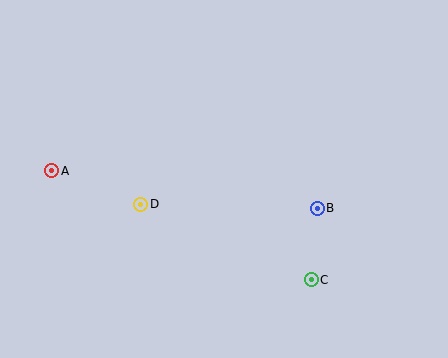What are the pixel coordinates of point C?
Point C is at (311, 280).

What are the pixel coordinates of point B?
Point B is at (317, 208).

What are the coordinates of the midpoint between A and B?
The midpoint between A and B is at (185, 190).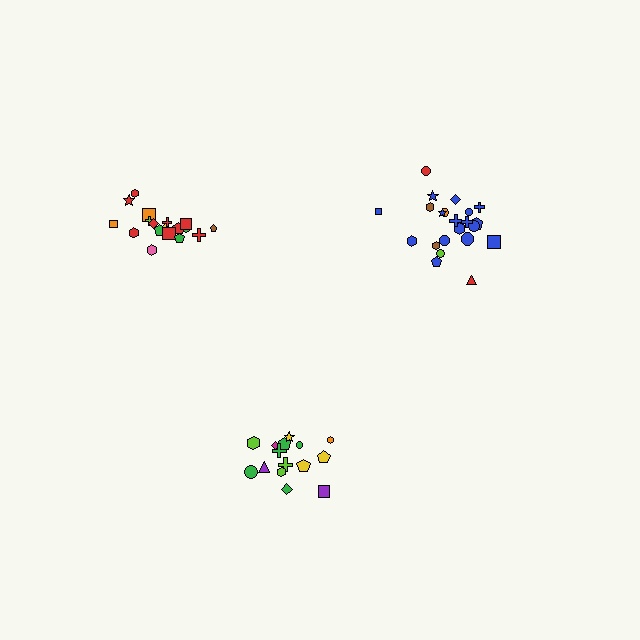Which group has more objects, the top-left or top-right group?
The top-right group.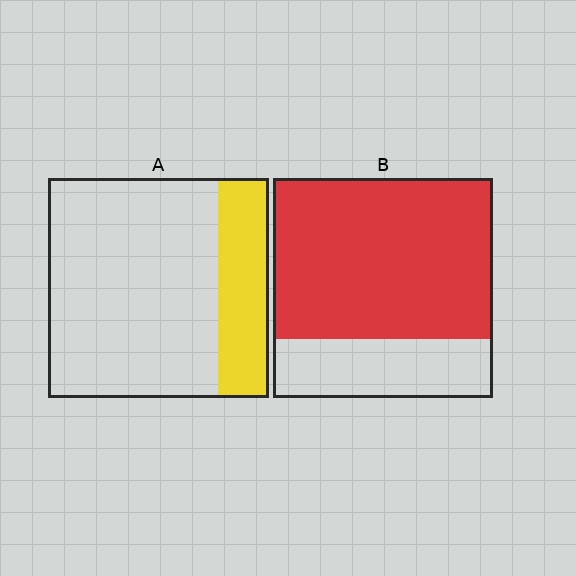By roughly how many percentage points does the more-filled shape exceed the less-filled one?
By roughly 50 percentage points (B over A).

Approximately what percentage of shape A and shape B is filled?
A is approximately 25% and B is approximately 75%.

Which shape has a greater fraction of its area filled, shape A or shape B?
Shape B.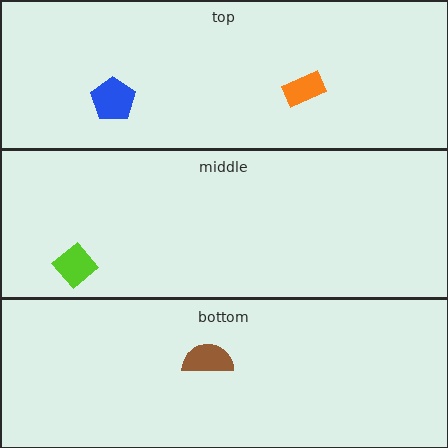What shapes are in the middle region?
The lime diamond.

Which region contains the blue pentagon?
The top region.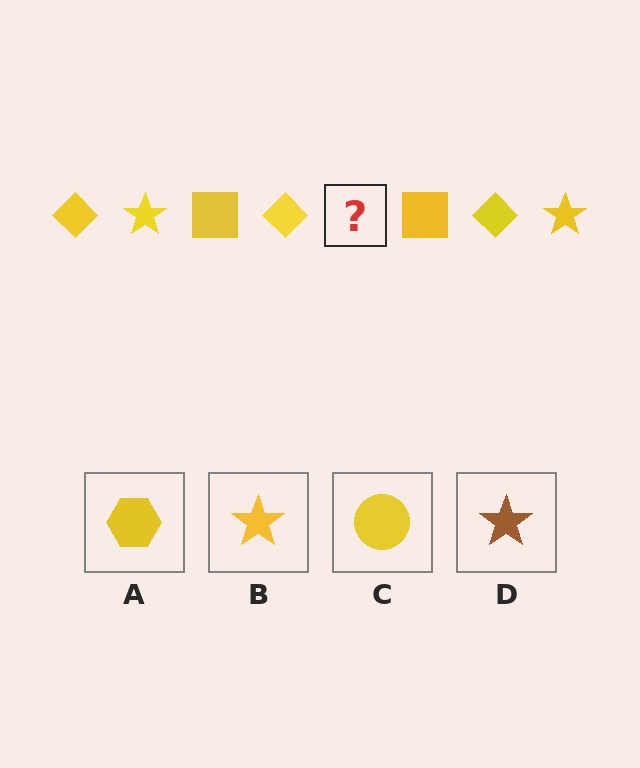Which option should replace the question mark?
Option B.